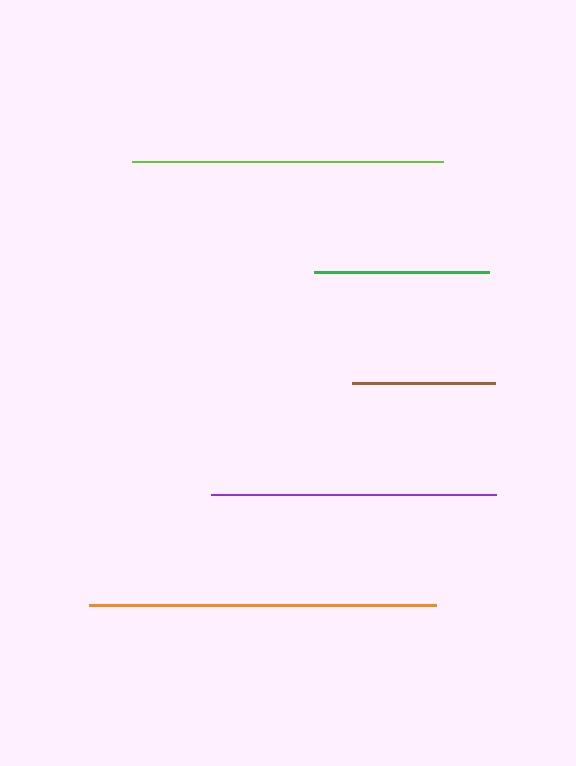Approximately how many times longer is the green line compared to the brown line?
The green line is approximately 1.2 times the length of the brown line.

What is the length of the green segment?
The green segment is approximately 176 pixels long.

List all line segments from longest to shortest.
From longest to shortest: orange, lime, purple, green, brown.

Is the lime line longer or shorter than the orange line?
The orange line is longer than the lime line.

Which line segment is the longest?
The orange line is the longest at approximately 347 pixels.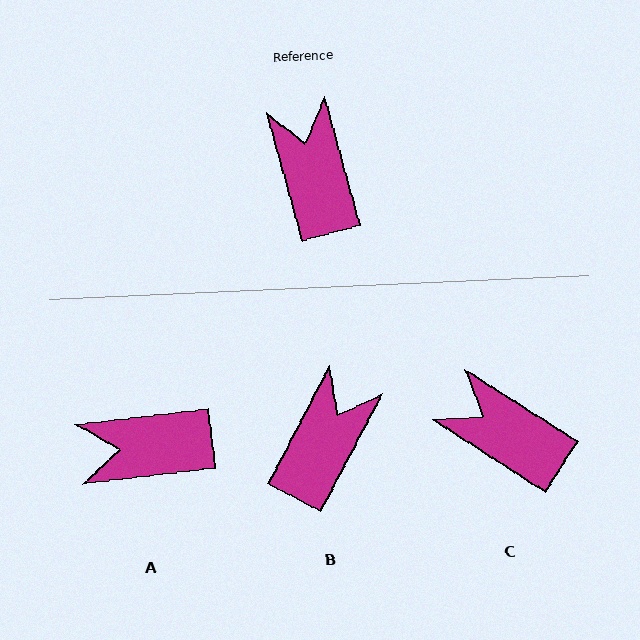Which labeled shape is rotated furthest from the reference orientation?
A, about 81 degrees away.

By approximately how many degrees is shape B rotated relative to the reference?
Approximately 43 degrees clockwise.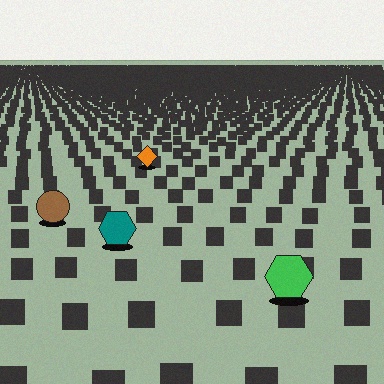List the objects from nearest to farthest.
From nearest to farthest: the green hexagon, the teal hexagon, the brown circle, the orange diamond.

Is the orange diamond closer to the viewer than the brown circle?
No. The brown circle is closer — you can tell from the texture gradient: the ground texture is coarser near it.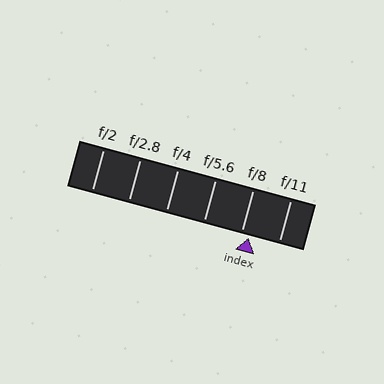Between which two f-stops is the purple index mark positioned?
The index mark is between f/8 and f/11.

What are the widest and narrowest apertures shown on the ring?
The widest aperture shown is f/2 and the narrowest is f/11.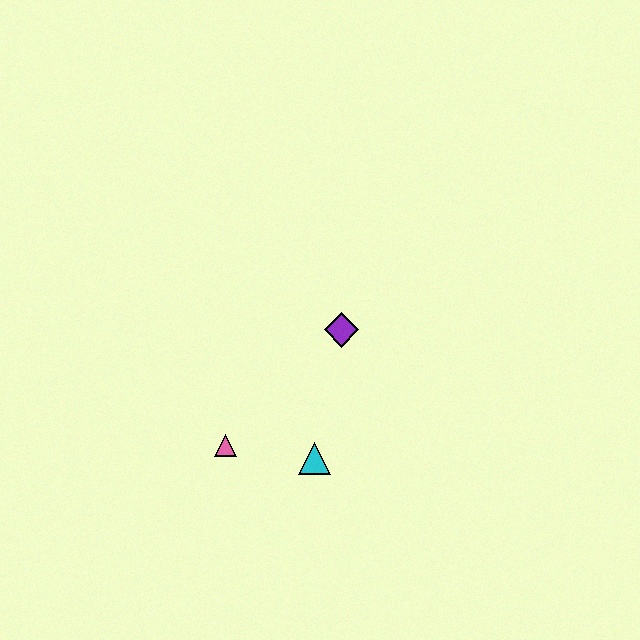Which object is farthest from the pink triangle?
The purple diamond is farthest from the pink triangle.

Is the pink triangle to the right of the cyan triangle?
No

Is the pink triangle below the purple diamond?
Yes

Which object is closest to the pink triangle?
The cyan triangle is closest to the pink triangle.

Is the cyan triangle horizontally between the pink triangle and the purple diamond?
Yes